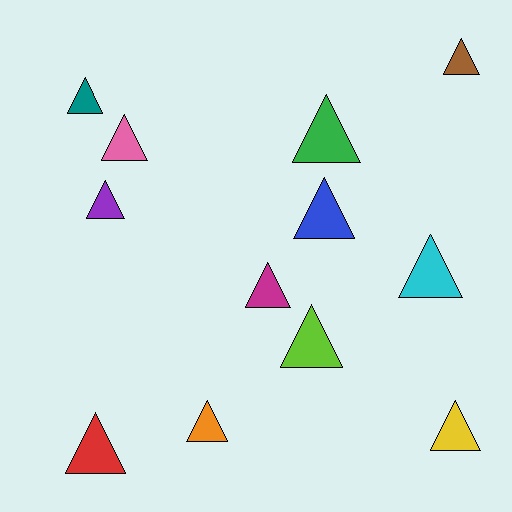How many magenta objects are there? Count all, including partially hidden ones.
There is 1 magenta object.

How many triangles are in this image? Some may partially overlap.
There are 12 triangles.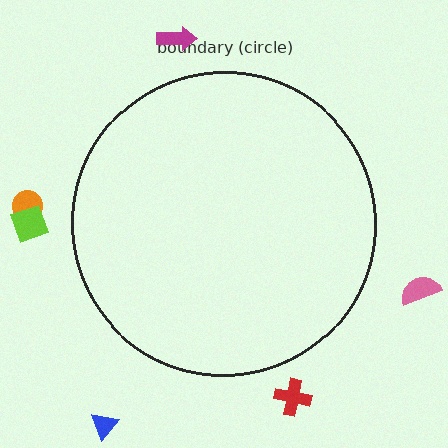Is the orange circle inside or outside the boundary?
Outside.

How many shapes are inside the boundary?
0 inside, 6 outside.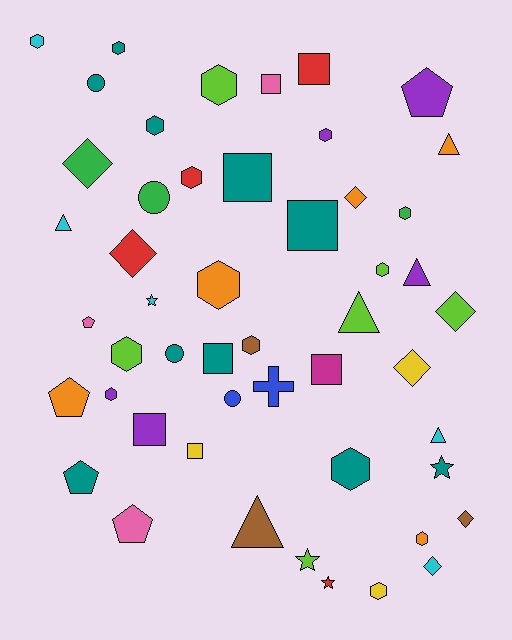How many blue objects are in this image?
There are 2 blue objects.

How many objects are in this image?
There are 50 objects.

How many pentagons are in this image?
There are 5 pentagons.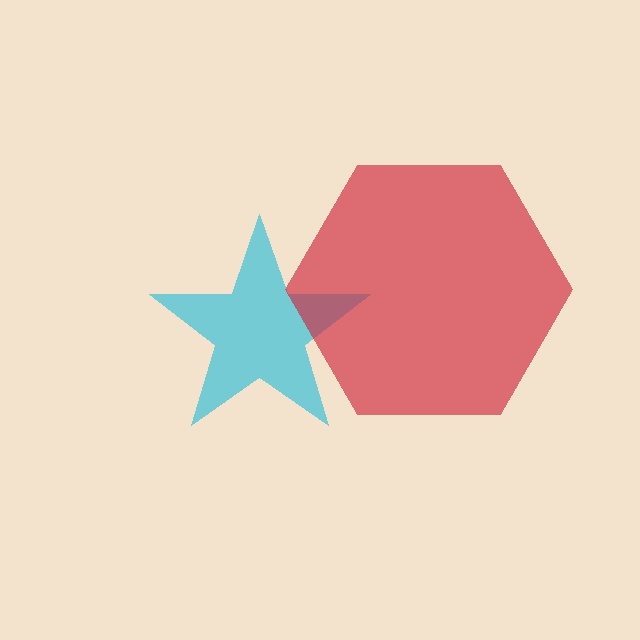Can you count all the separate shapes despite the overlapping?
Yes, there are 2 separate shapes.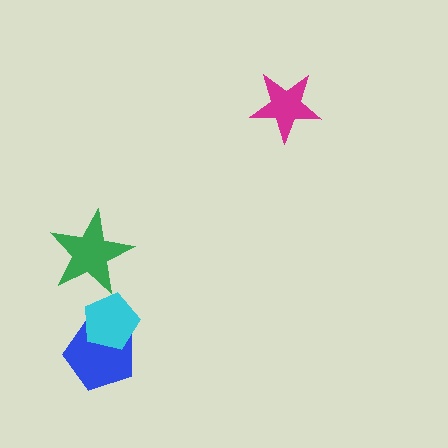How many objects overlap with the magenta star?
0 objects overlap with the magenta star.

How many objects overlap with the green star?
0 objects overlap with the green star.